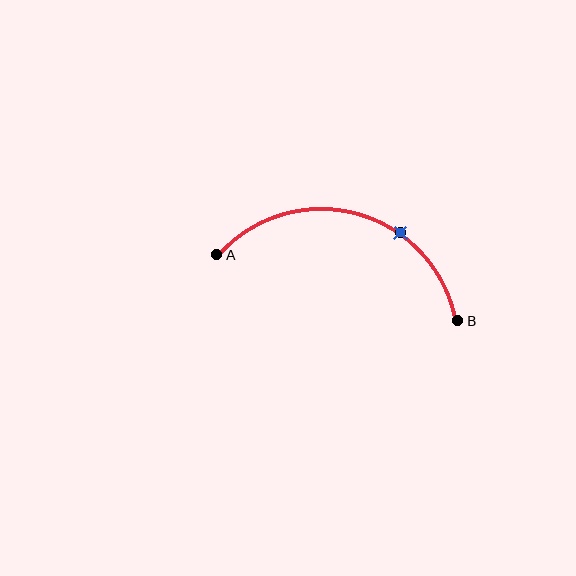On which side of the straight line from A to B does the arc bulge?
The arc bulges above the straight line connecting A and B.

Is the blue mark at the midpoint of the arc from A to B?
No. The blue mark lies on the arc but is closer to endpoint B. The arc midpoint would be at the point on the curve equidistant along the arc from both A and B.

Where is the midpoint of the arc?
The arc midpoint is the point on the curve farthest from the straight line joining A and B. It sits above that line.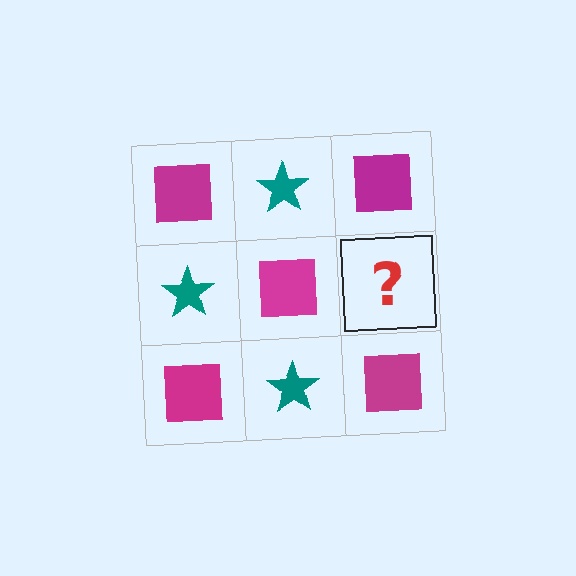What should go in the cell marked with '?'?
The missing cell should contain a teal star.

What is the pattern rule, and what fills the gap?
The rule is that it alternates magenta square and teal star in a checkerboard pattern. The gap should be filled with a teal star.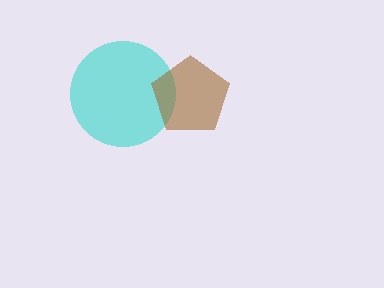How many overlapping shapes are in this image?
There are 2 overlapping shapes in the image.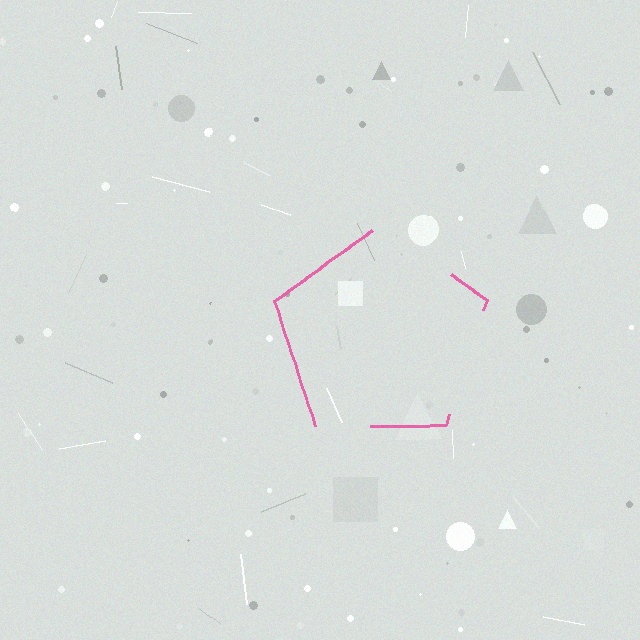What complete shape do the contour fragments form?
The contour fragments form a pentagon.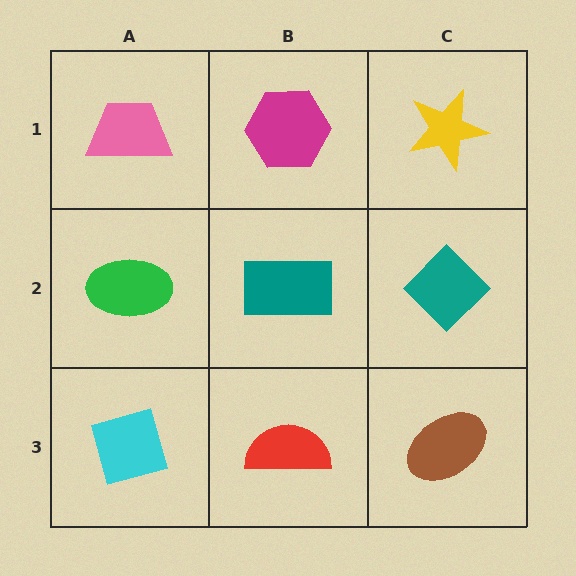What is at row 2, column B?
A teal rectangle.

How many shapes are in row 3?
3 shapes.